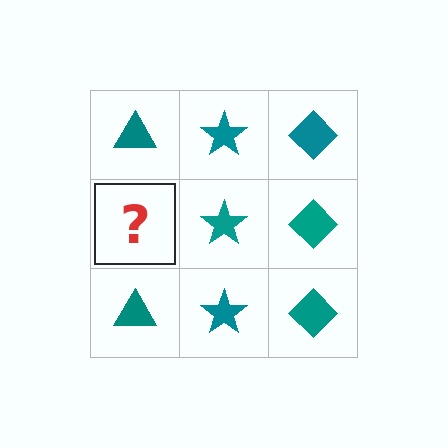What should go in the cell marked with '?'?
The missing cell should contain a teal triangle.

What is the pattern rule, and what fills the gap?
The rule is that each column has a consistent shape. The gap should be filled with a teal triangle.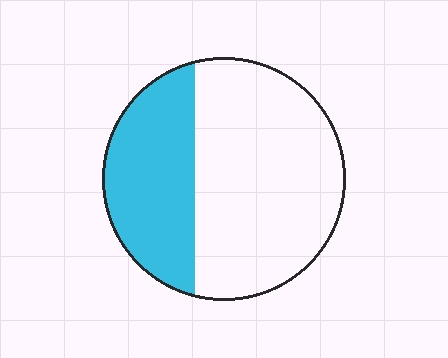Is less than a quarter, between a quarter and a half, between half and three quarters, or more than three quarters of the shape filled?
Between a quarter and a half.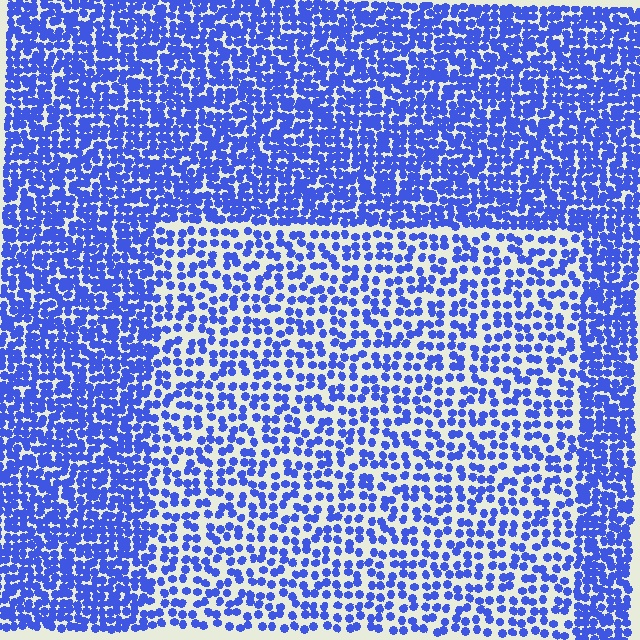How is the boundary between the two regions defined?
The boundary is defined by a change in element density (approximately 1.8x ratio). All elements are the same color, size, and shape.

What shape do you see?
I see a rectangle.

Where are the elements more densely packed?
The elements are more densely packed outside the rectangle boundary.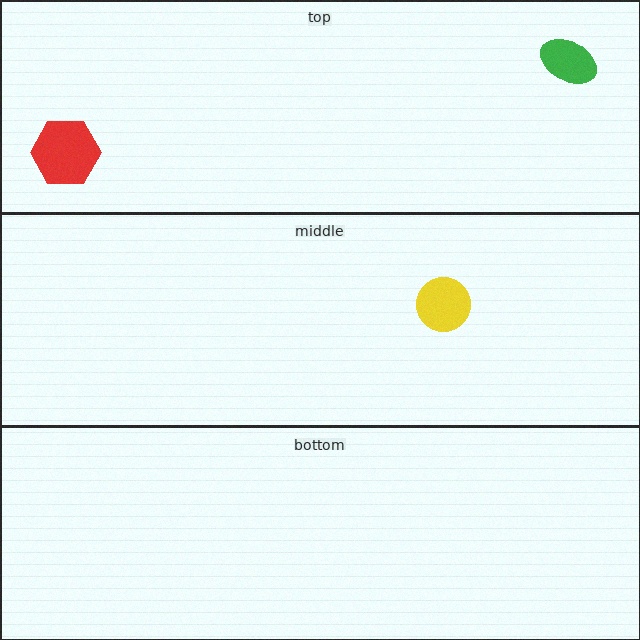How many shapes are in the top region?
2.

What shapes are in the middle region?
The yellow circle.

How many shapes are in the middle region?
1.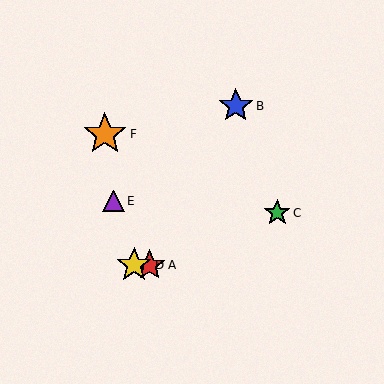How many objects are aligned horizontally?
2 objects (A, D) are aligned horizontally.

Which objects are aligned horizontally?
Objects A, D are aligned horizontally.